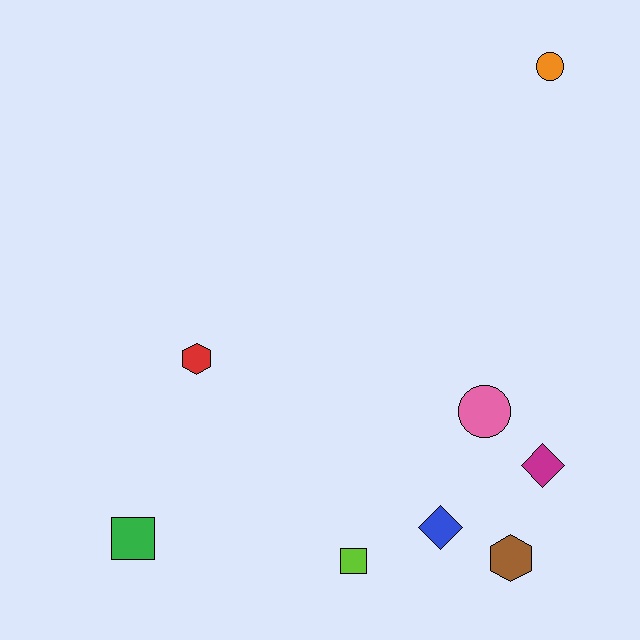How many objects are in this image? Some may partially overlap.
There are 8 objects.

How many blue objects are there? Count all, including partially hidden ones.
There is 1 blue object.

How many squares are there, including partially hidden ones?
There are 2 squares.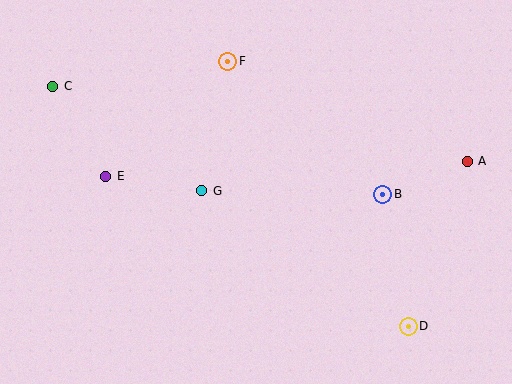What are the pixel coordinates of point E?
Point E is at (106, 176).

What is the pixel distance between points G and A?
The distance between G and A is 267 pixels.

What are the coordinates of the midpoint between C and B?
The midpoint between C and B is at (218, 140).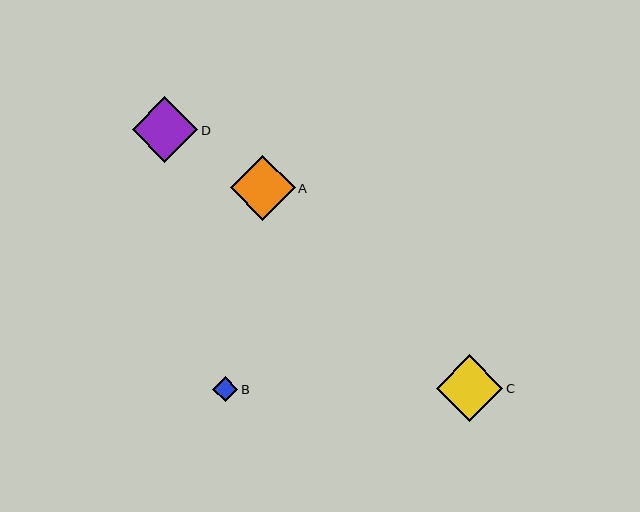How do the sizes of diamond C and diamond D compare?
Diamond C and diamond D are approximately the same size.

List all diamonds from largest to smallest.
From largest to smallest: C, D, A, B.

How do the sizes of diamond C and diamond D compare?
Diamond C and diamond D are approximately the same size.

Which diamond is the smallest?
Diamond B is the smallest with a size of approximately 25 pixels.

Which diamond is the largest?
Diamond C is the largest with a size of approximately 67 pixels.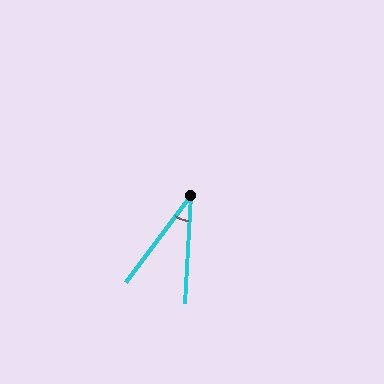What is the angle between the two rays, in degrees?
Approximately 34 degrees.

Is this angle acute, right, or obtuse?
It is acute.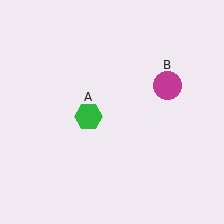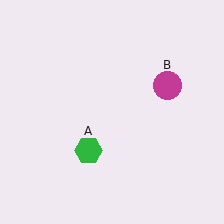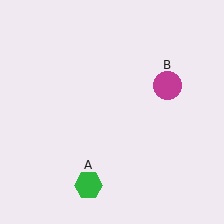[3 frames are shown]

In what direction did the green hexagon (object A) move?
The green hexagon (object A) moved down.